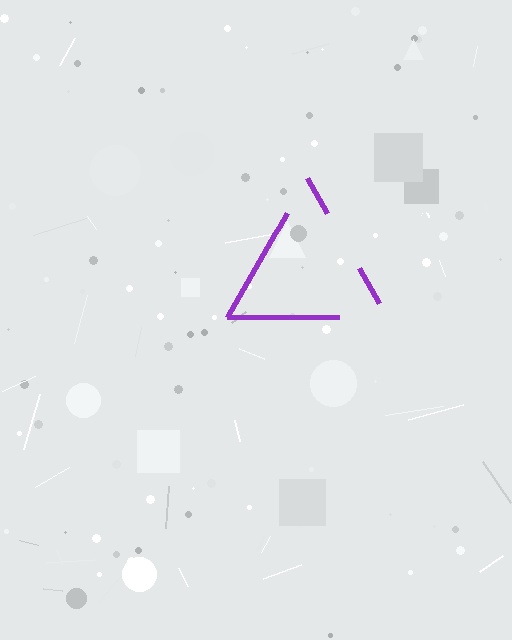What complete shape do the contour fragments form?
The contour fragments form a triangle.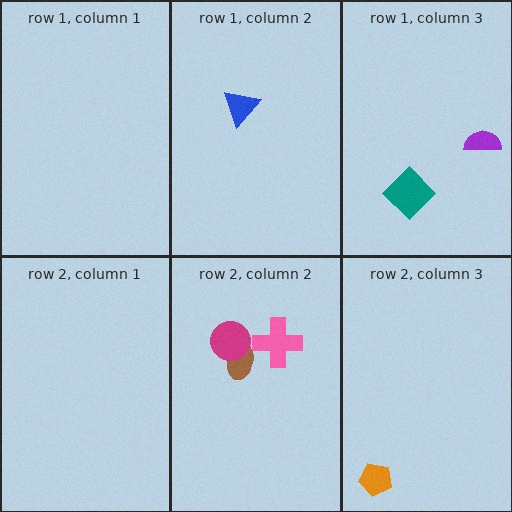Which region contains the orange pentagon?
The row 2, column 3 region.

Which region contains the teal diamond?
The row 1, column 3 region.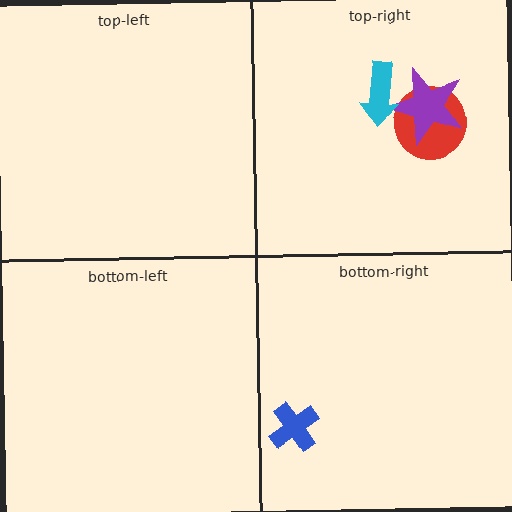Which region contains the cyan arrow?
The top-right region.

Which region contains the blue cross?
The bottom-right region.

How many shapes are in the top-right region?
3.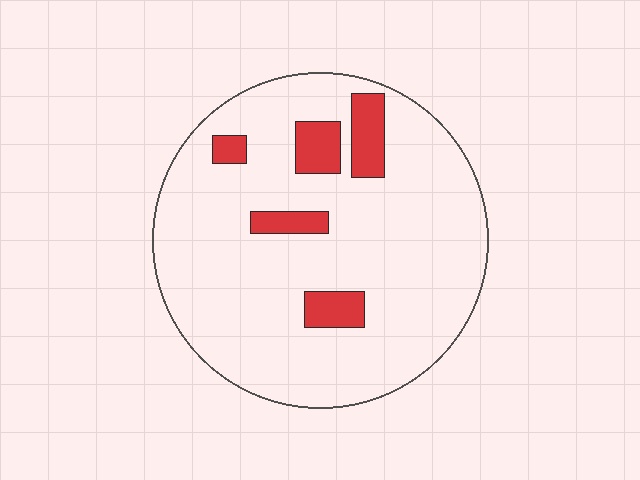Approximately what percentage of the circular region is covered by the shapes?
Approximately 10%.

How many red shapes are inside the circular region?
5.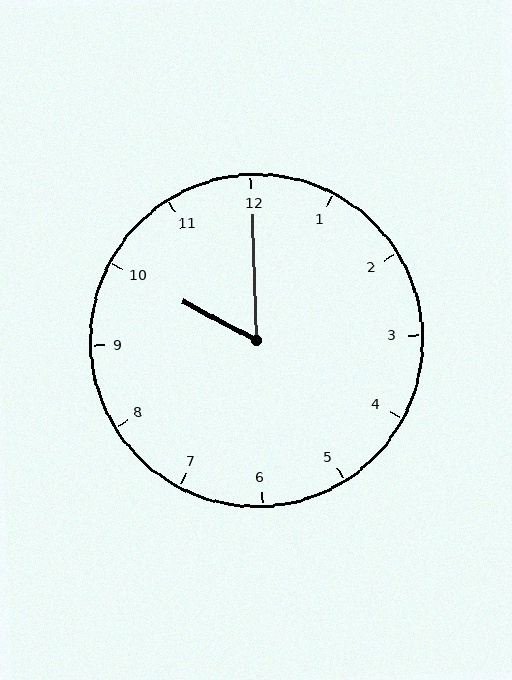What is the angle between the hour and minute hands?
Approximately 60 degrees.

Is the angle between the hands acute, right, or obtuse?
It is acute.